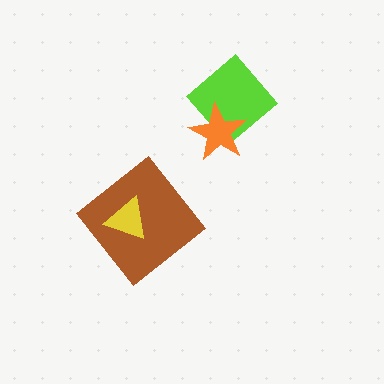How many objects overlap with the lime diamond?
1 object overlaps with the lime diamond.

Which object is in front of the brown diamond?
The yellow triangle is in front of the brown diamond.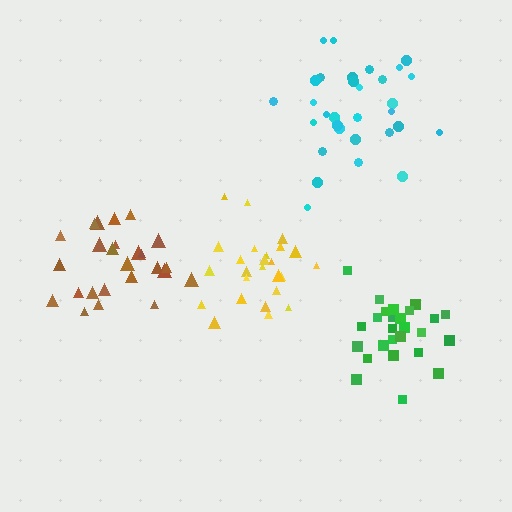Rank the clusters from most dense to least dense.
green, yellow, cyan, brown.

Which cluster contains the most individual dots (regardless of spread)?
Cyan (31).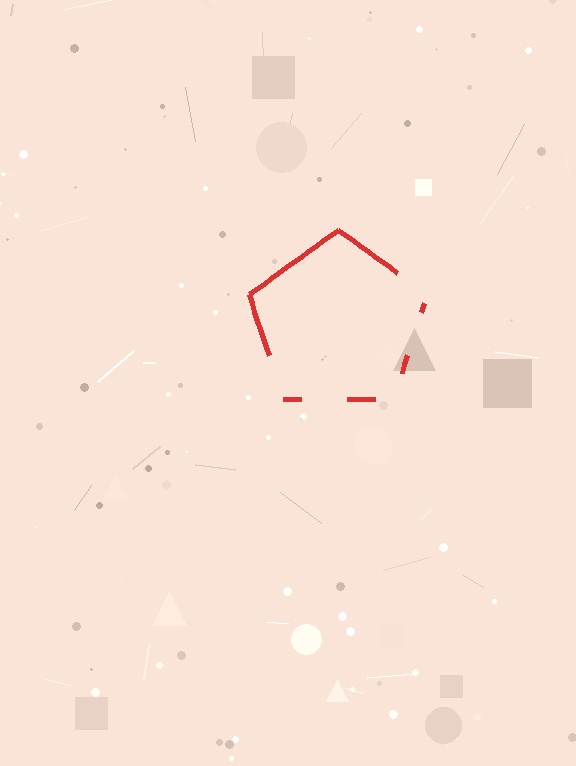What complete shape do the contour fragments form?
The contour fragments form a pentagon.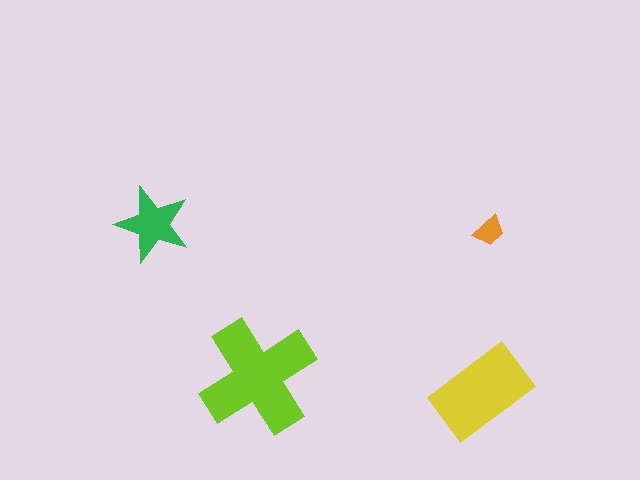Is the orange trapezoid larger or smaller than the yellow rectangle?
Smaller.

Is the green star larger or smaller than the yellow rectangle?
Smaller.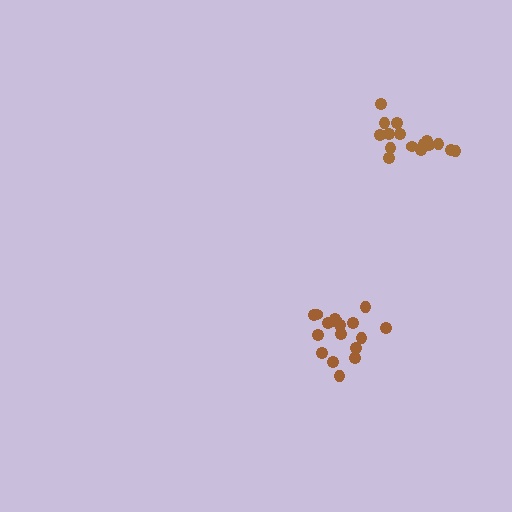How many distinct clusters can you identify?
There are 2 distinct clusters.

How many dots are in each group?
Group 1: 16 dots, Group 2: 17 dots (33 total).